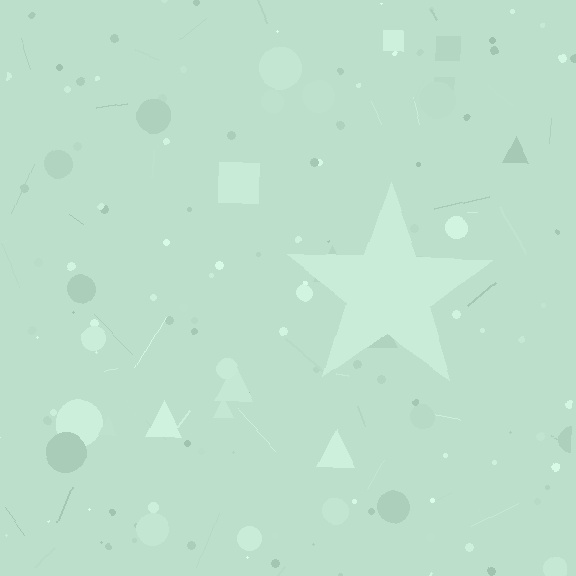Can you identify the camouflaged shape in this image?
The camouflaged shape is a star.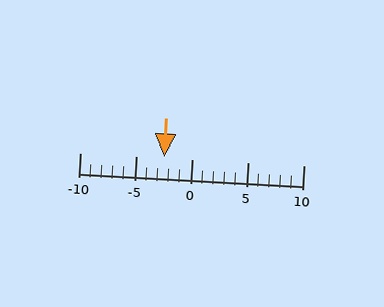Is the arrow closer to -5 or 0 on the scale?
The arrow is closer to 0.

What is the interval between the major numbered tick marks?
The major tick marks are spaced 5 units apart.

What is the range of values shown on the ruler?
The ruler shows values from -10 to 10.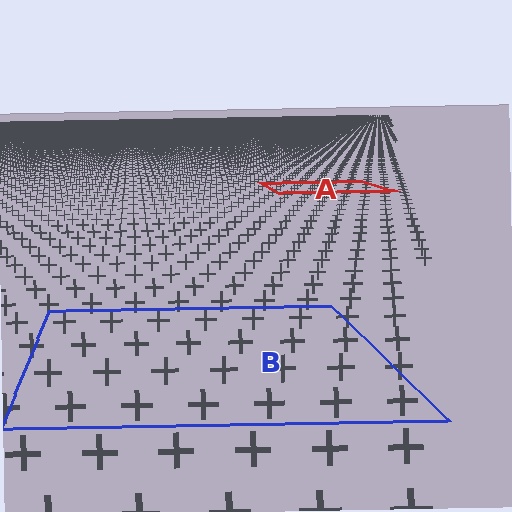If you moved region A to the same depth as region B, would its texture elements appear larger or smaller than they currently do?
They would appear larger. At a closer depth, the same texture elements are projected at a bigger on-screen size.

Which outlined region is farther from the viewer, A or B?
Region A is farther from the viewer — the texture elements inside it appear smaller and more densely packed.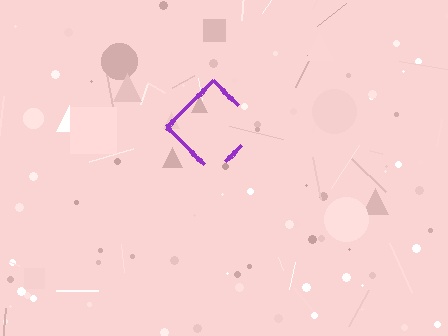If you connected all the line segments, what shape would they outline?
They would outline a diamond.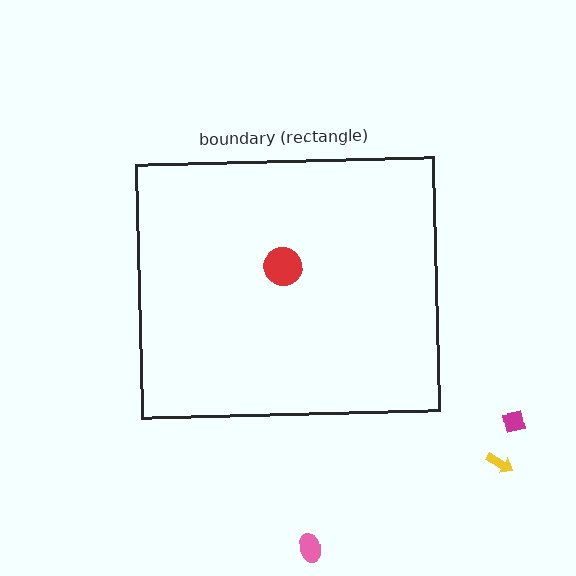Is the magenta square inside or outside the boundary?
Outside.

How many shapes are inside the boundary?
1 inside, 3 outside.